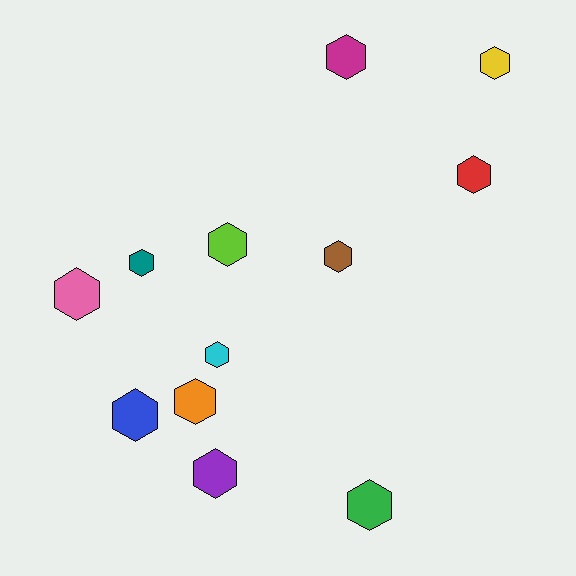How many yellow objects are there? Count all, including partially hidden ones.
There is 1 yellow object.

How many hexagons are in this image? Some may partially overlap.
There are 12 hexagons.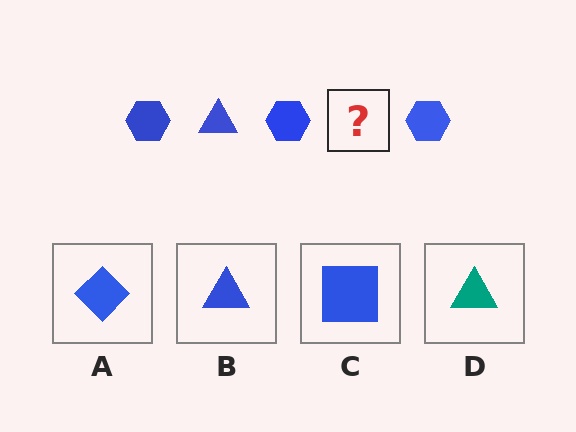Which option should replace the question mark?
Option B.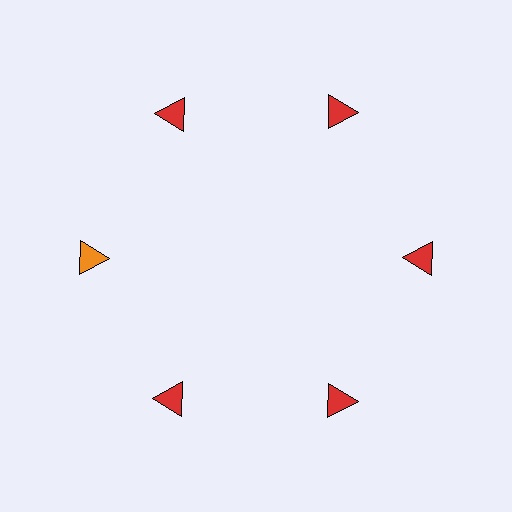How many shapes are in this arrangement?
There are 6 shapes arranged in a ring pattern.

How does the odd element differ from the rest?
It has a different color: orange instead of red.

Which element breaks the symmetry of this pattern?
The orange triangle at roughly the 9 o'clock position breaks the symmetry. All other shapes are red triangles.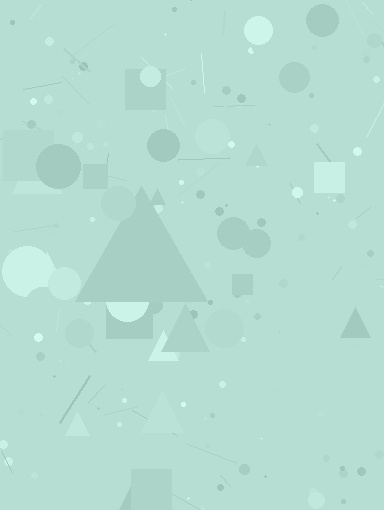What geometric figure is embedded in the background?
A triangle is embedded in the background.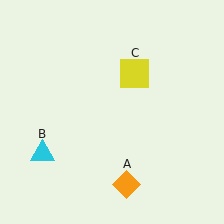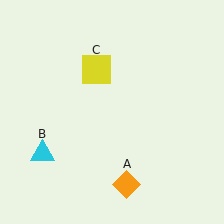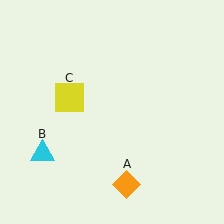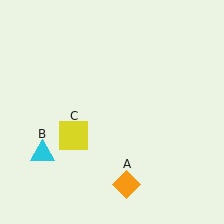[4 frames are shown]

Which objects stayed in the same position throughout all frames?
Orange diamond (object A) and cyan triangle (object B) remained stationary.